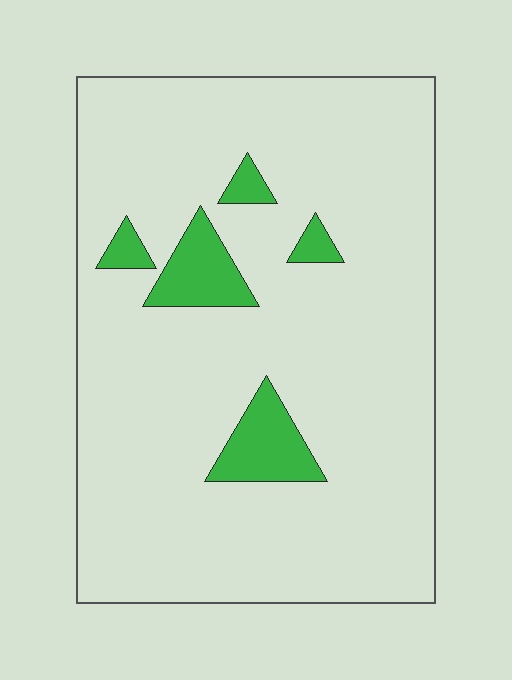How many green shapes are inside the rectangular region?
5.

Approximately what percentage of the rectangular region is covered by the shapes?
Approximately 10%.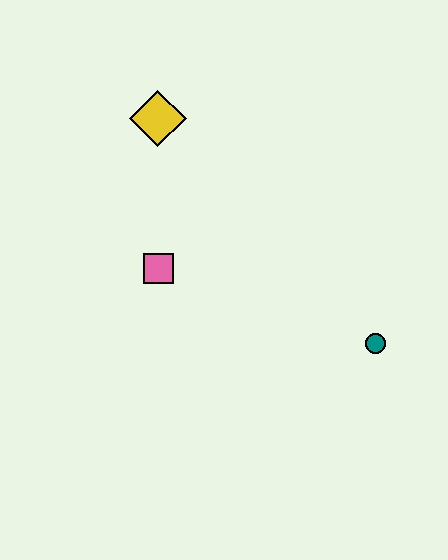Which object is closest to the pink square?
The yellow diamond is closest to the pink square.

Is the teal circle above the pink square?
No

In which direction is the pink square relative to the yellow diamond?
The pink square is below the yellow diamond.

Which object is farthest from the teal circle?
The yellow diamond is farthest from the teal circle.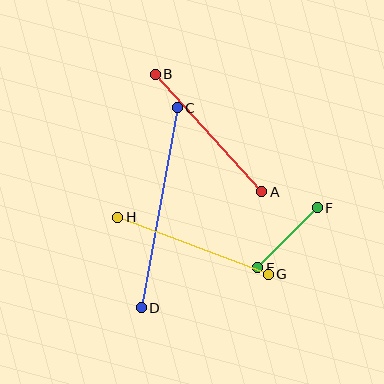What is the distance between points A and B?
The distance is approximately 158 pixels.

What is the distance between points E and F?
The distance is approximately 84 pixels.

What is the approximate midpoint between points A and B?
The midpoint is at approximately (208, 133) pixels.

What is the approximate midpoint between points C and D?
The midpoint is at approximately (159, 208) pixels.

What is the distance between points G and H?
The distance is approximately 161 pixels.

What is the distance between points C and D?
The distance is approximately 203 pixels.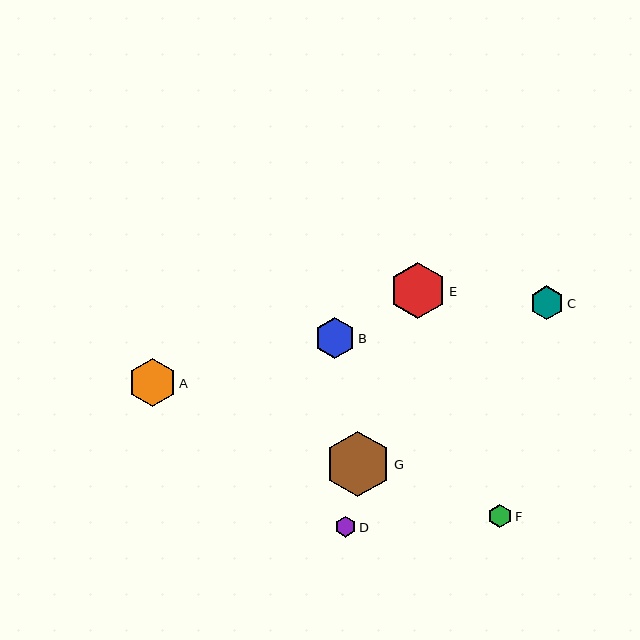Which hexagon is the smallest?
Hexagon D is the smallest with a size of approximately 21 pixels.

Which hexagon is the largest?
Hexagon G is the largest with a size of approximately 65 pixels.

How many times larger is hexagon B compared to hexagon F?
Hexagon B is approximately 1.7 times the size of hexagon F.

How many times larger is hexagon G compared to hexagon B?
Hexagon G is approximately 1.6 times the size of hexagon B.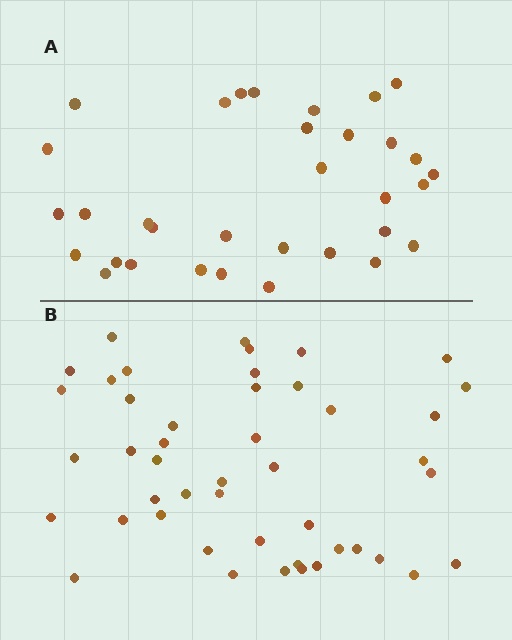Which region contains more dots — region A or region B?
Region B (the bottom region) has more dots.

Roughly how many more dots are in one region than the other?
Region B has approximately 15 more dots than region A.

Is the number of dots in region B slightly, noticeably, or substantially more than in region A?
Region B has noticeably more, but not dramatically so. The ratio is roughly 1.4 to 1.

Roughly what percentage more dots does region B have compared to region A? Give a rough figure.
About 40% more.